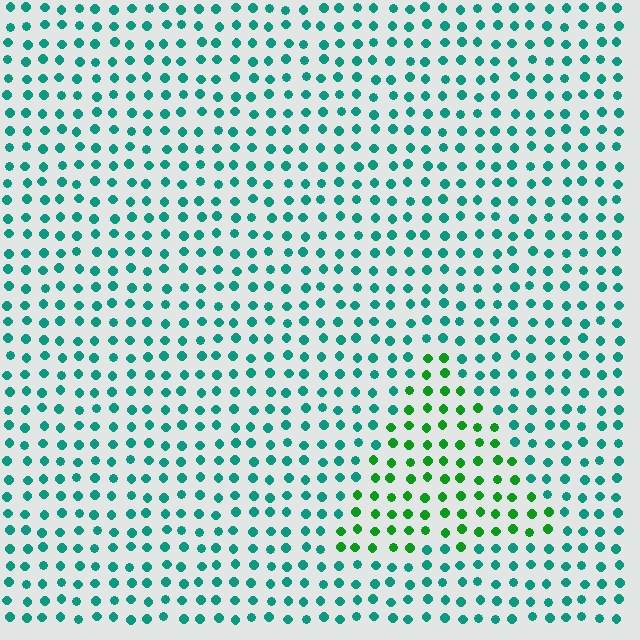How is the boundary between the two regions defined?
The boundary is defined purely by a slight shift in hue (about 43 degrees). Spacing, size, and orientation are identical on both sides.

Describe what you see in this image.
The image is filled with small teal elements in a uniform arrangement. A triangle-shaped region is visible where the elements are tinted to a slightly different hue, forming a subtle color boundary.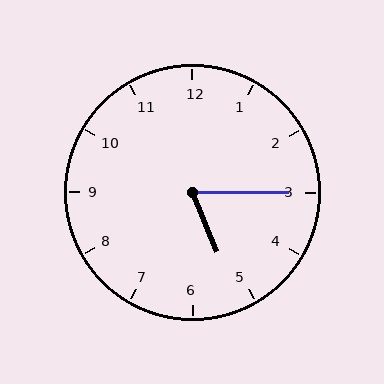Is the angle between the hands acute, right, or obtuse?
It is acute.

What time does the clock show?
5:15.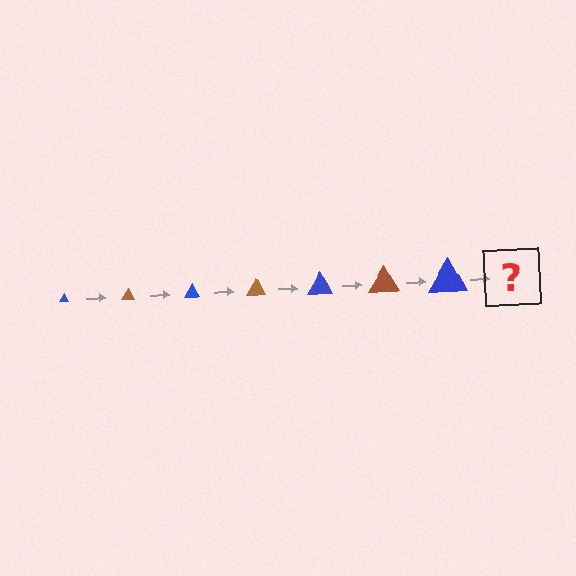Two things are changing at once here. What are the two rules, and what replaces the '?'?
The two rules are that the triangle grows larger each step and the color cycles through blue and brown. The '?' should be a brown triangle, larger than the previous one.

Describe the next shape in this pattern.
It should be a brown triangle, larger than the previous one.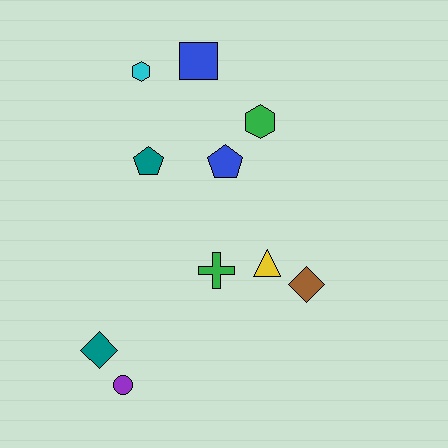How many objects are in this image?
There are 10 objects.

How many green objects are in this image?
There are 2 green objects.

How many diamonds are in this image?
There are 2 diamonds.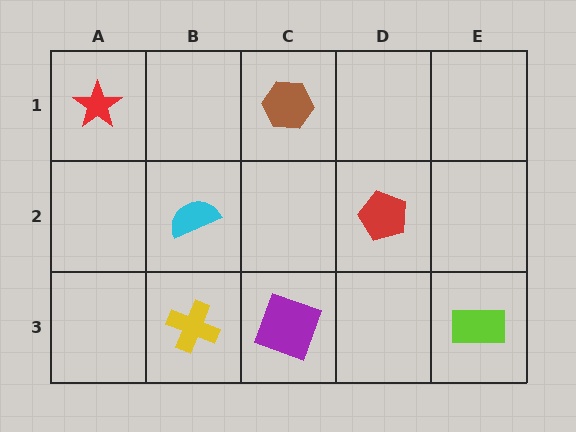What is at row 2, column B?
A cyan semicircle.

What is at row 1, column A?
A red star.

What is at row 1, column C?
A brown hexagon.